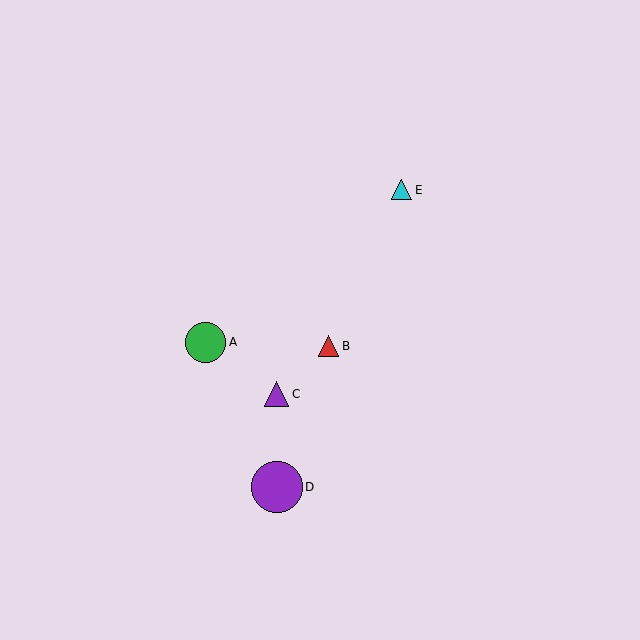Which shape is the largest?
The purple circle (labeled D) is the largest.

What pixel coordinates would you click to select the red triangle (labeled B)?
Click at (328, 346) to select the red triangle B.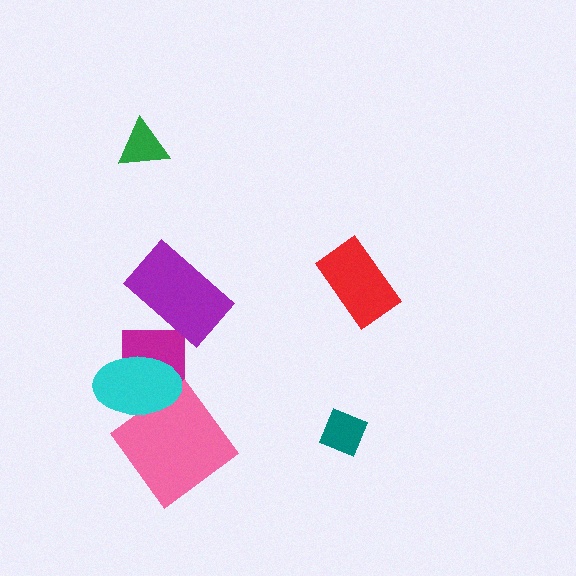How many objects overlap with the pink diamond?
1 object overlaps with the pink diamond.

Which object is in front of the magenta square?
The cyan ellipse is in front of the magenta square.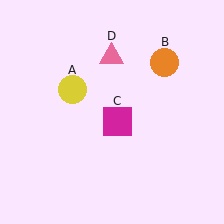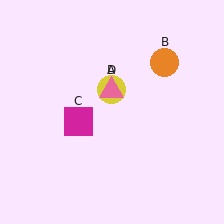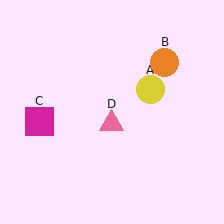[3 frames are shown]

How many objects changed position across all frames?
3 objects changed position: yellow circle (object A), magenta square (object C), pink triangle (object D).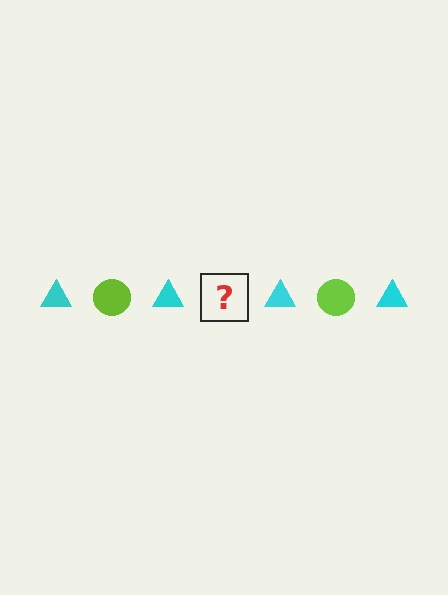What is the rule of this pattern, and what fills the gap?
The rule is that the pattern alternates between cyan triangle and lime circle. The gap should be filled with a lime circle.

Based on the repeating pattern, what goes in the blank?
The blank should be a lime circle.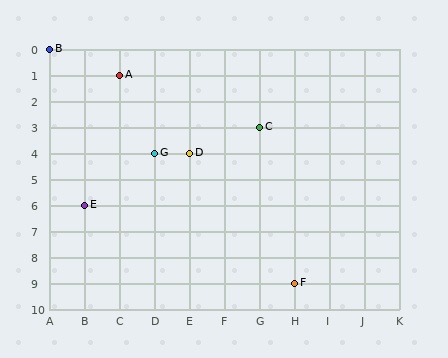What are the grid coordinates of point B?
Point B is at grid coordinates (A, 0).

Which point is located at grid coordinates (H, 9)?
Point F is at (H, 9).